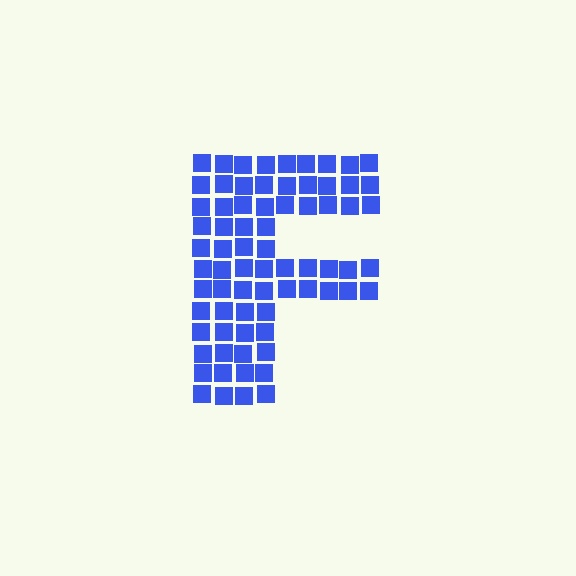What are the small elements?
The small elements are squares.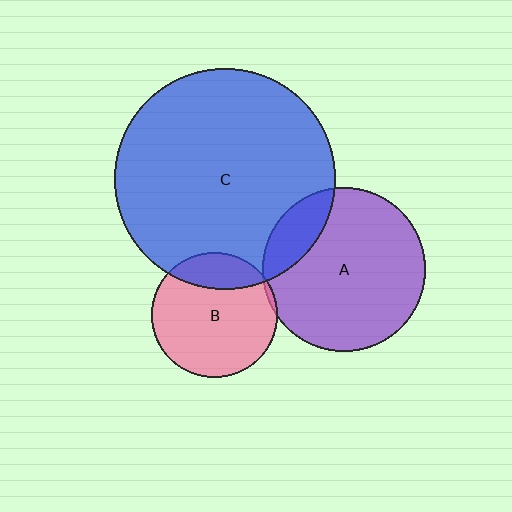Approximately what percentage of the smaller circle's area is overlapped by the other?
Approximately 5%.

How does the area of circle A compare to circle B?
Approximately 1.7 times.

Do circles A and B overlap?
Yes.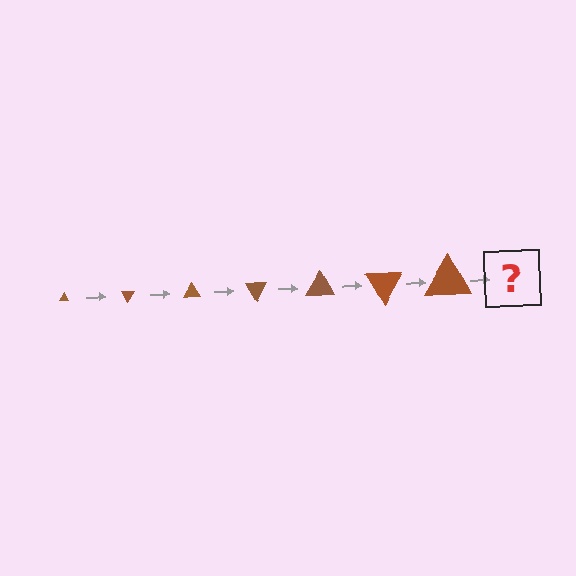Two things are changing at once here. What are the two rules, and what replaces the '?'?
The two rules are that the triangle grows larger each step and it rotates 60 degrees each step. The '?' should be a triangle, larger than the previous one and rotated 420 degrees from the start.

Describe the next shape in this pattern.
It should be a triangle, larger than the previous one and rotated 420 degrees from the start.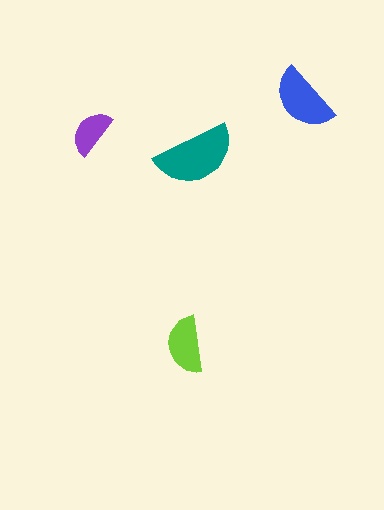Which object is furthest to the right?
The blue semicircle is rightmost.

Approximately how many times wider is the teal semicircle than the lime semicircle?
About 1.5 times wider.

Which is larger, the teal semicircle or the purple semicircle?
The teal one.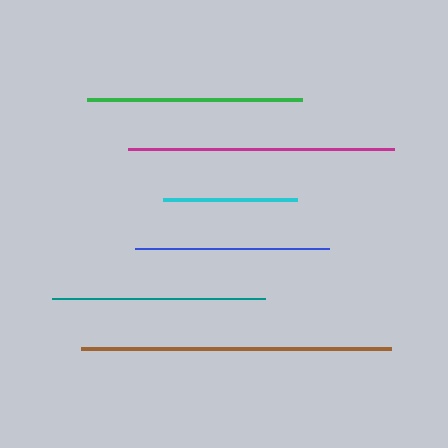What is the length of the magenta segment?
The magenta segment is approximately 267 pixels long.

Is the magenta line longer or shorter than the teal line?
The magenta line is longer than the teal line.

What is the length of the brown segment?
The brown segment is approximately 311 pixels long.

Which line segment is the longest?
The brown line is the longest at approximately 311 pixels.